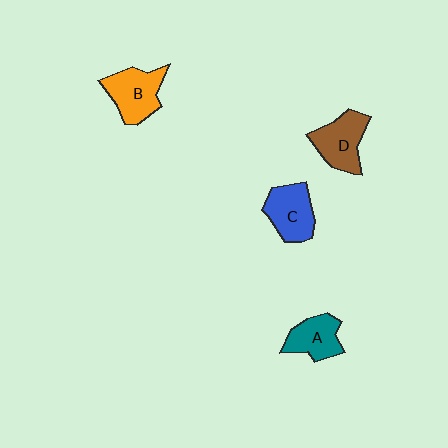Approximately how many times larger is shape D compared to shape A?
Approximately 1.2 times.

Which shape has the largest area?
Shape B (orange).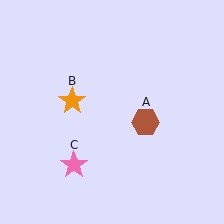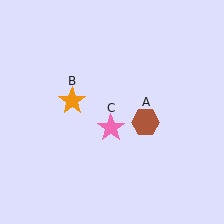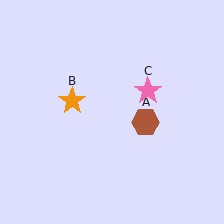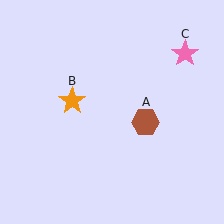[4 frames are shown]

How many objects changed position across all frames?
1 object changed position: pink star (object C).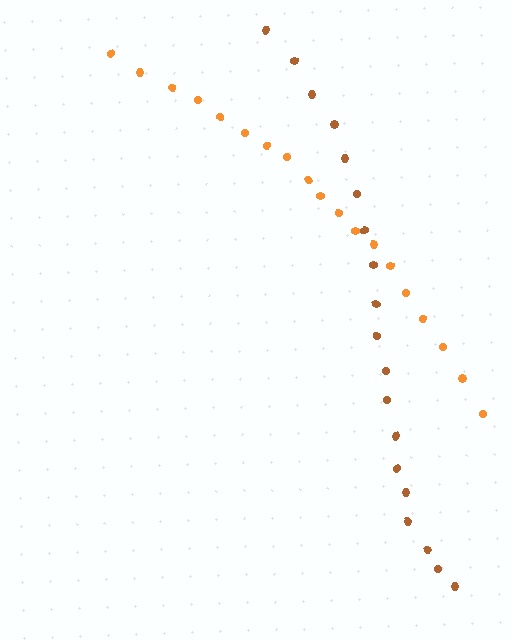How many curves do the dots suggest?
There are 2 distinct paths.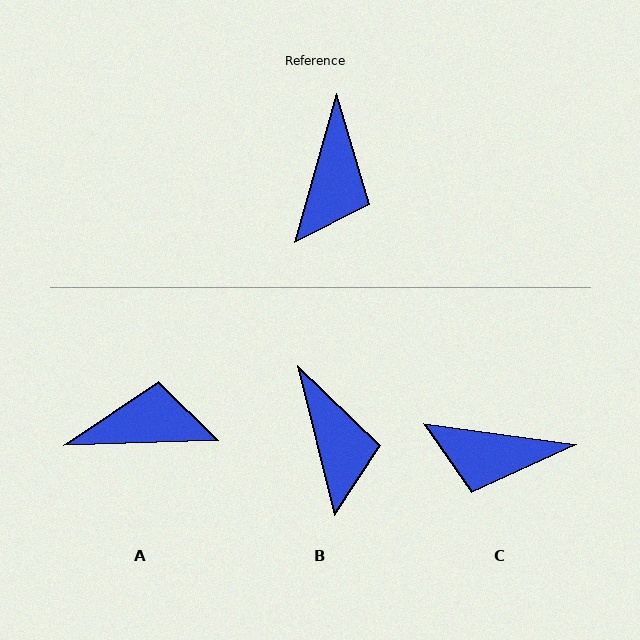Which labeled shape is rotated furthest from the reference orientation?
A, about 108 degrees away.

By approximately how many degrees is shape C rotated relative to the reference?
Approximately 82 degrees clockwise.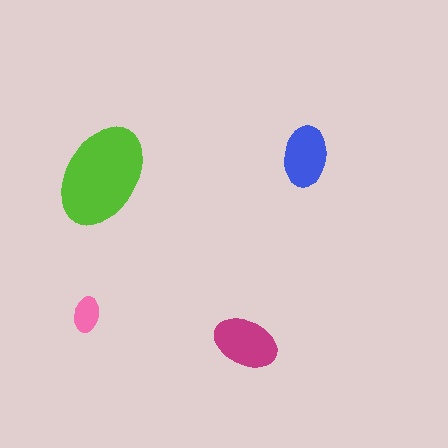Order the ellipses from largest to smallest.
the lime one, the magenta one, the blue one, the pink one.